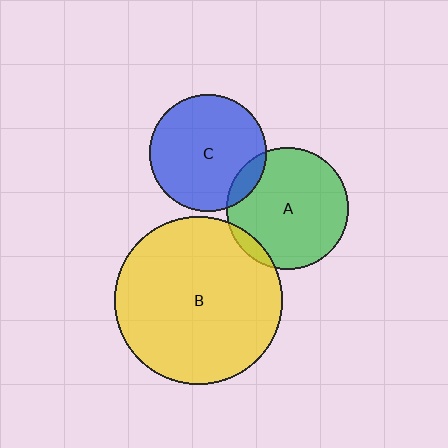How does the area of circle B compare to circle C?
Approximately 2.1 times.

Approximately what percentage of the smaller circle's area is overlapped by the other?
Approximately 10%.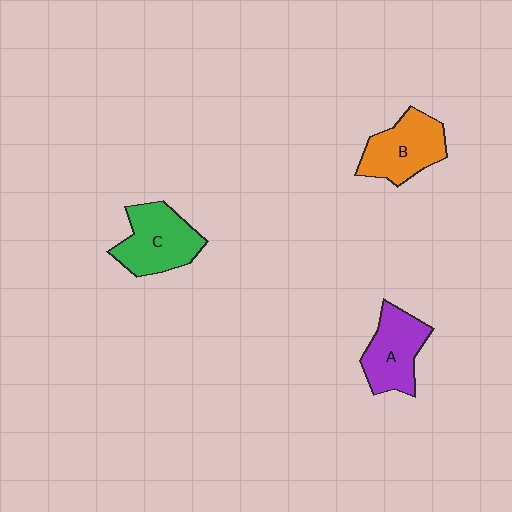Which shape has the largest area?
Shape C (green).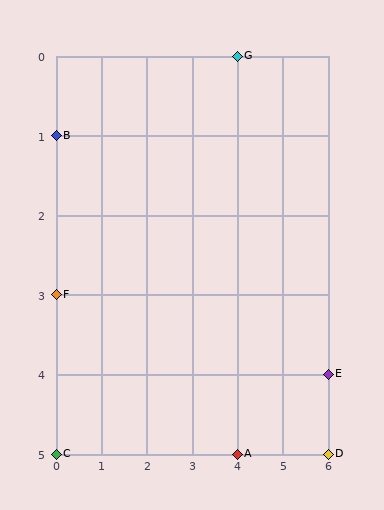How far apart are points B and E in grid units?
Points B and E are 6 columns and 3 rows apart (about 6.7 grid units diagonally).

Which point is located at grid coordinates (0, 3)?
Point F is at (0, 3).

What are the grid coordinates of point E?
Point E is at grid coordinates (6, 4).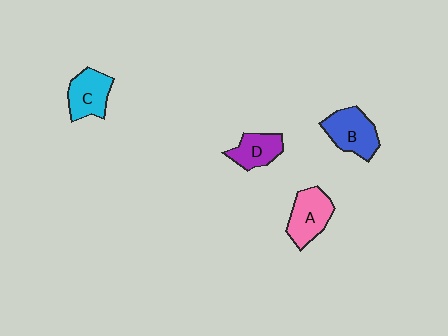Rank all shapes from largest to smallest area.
From largest to smallest: B (blue), A (pink), C (cyan), D (purple).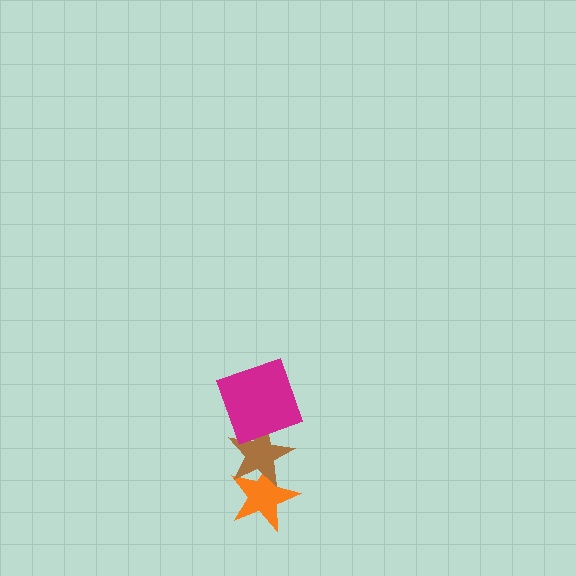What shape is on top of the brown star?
The magenta square is on top of the brown star.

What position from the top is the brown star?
The brown star is 2nd from the top.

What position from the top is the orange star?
The orange star is 3rd from the top.